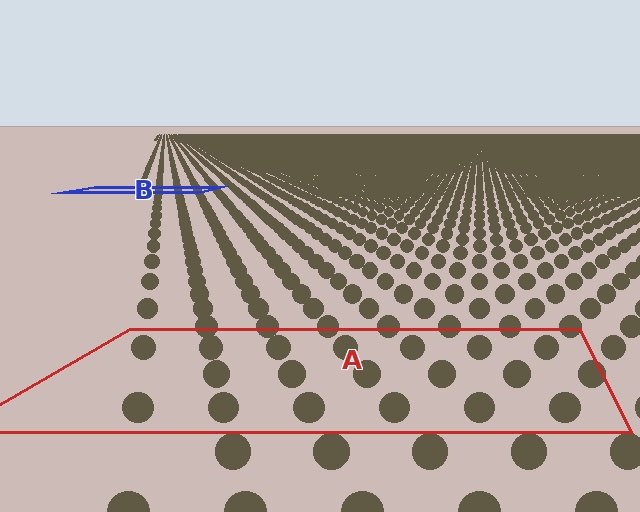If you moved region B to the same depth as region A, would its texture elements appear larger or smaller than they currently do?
They would appear larger. At a closer depth, the same texture elements are projected at a bigger on-screen size.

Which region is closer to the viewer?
Region A is closer. The texture elements there are larger and more spread out.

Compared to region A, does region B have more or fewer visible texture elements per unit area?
Region B has more texture elements per unit area — they are packed more densely because it is farther away.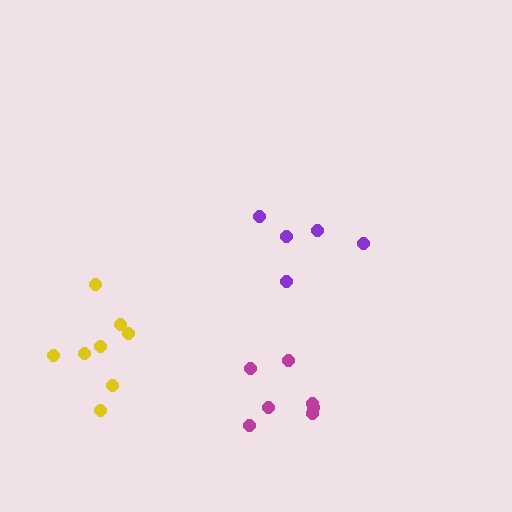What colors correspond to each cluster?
The clusters are colored: purple, magenta, yellow.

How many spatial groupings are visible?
There are 3 spatial groupings.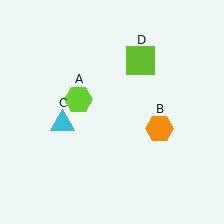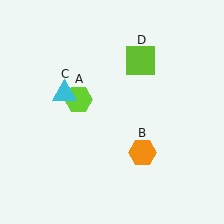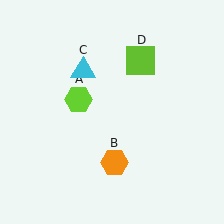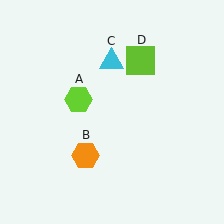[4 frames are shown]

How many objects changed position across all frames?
2 objects changed position: orange hexagon (object B), cyan triangle (object C).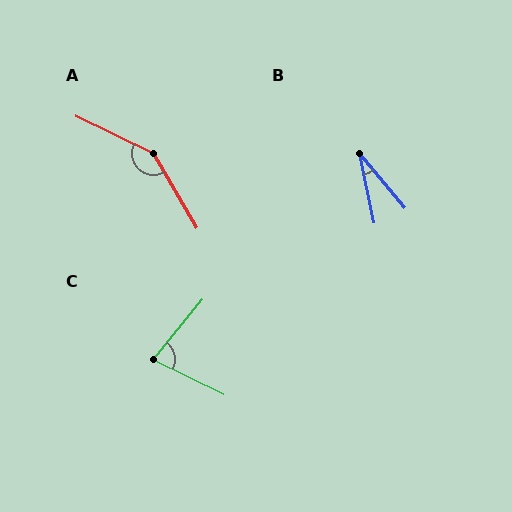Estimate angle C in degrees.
Approximately 77 degrees.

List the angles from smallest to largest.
B (28°), C (77°), A (146°).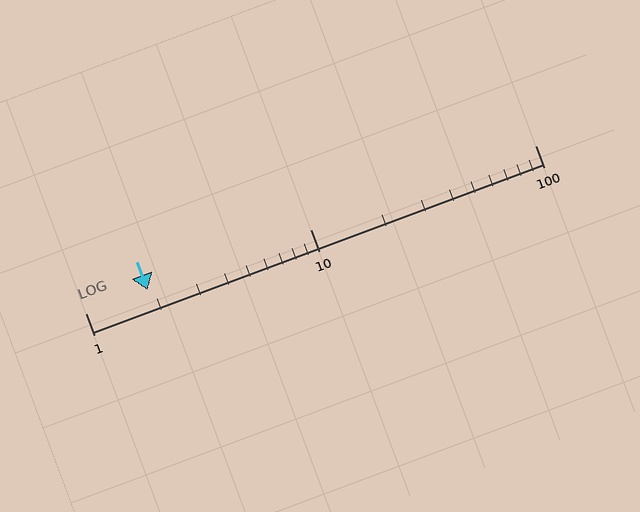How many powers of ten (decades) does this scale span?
The scale spans 2 decades, from 1 to 100.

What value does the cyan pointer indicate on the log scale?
The pointer indicates approximately 1.9.